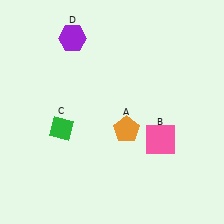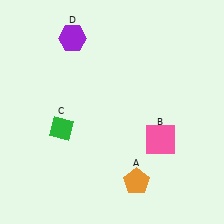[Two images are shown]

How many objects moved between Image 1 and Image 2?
1 object moved between the two images.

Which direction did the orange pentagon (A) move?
The orange pentagon (A) moved down.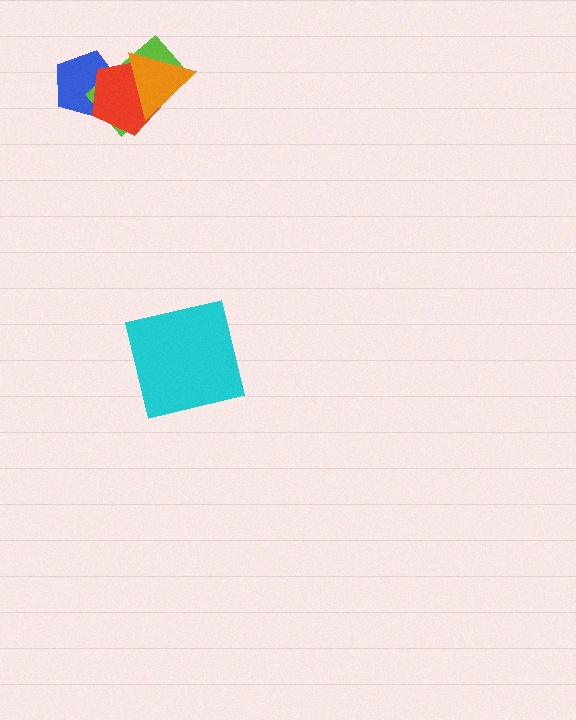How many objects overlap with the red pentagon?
3 objects overlap with the red pentagon.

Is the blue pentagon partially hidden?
Yes, it is partially covered by another shape.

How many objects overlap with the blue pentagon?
2 objects overlap with the blue pentagon.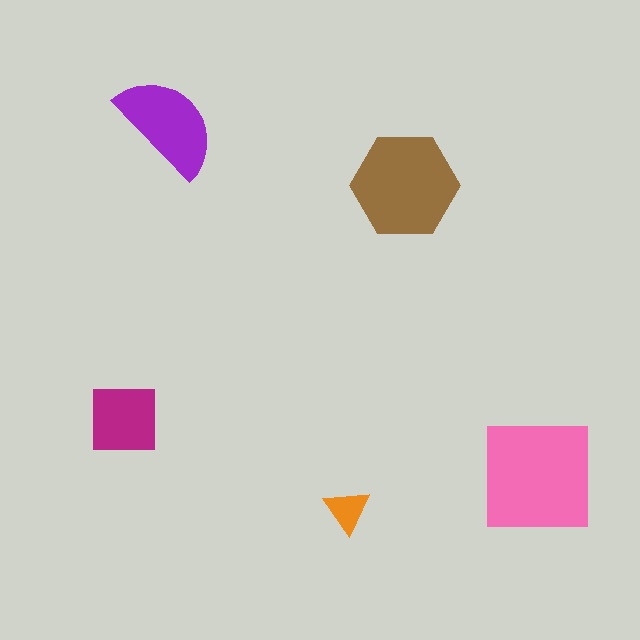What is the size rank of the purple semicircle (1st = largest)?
3rd.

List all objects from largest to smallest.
The pink square, the brown hexagon, the purple semicircle, the magenta square, the orange triangle.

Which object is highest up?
The purple semicircle is topmost.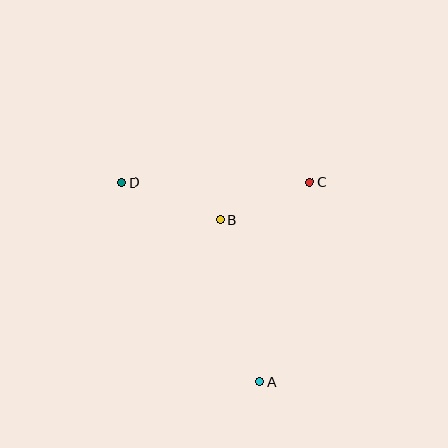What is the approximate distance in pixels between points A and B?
The distance between A and B is approximately 167 pixels.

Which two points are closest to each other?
Points B and C are closest to each other.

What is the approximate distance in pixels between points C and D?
The distance between C and D is approximately 188 pixels.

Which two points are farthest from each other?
Points A and D are farthest from each other.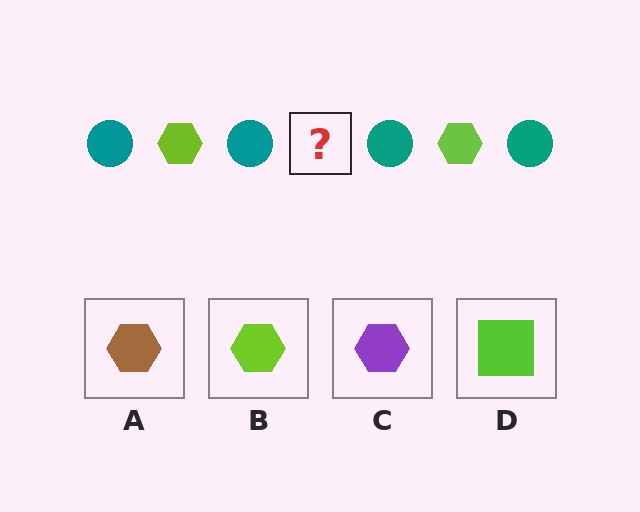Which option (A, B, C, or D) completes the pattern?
B.